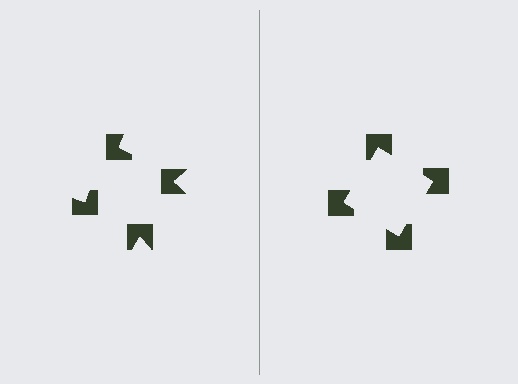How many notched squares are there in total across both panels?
8 — 4 on each side.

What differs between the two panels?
The notched squares are positioned identically on both sides; only the wedge orientations differ. On the right they align to a square; on the left they are misaligned.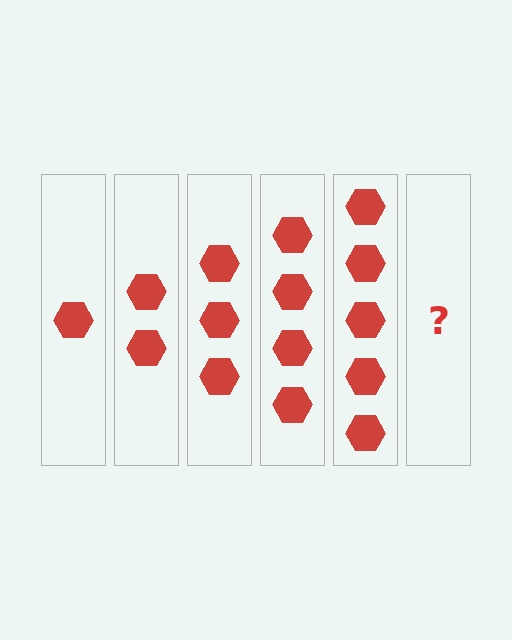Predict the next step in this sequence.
The next step is 6 hexagons.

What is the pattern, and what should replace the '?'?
The pattern is that each step adds one more hexagon. The '?' should be 6 hexagons.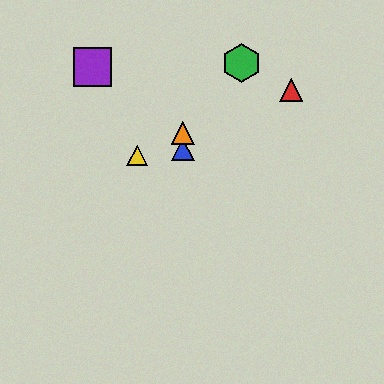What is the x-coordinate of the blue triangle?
The blue triangle is at x≈183.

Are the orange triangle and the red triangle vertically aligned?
No, the orange triangle is at x≈183 and the red triangle is at x≈291.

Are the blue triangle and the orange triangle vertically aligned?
Yes, both are at x≈183.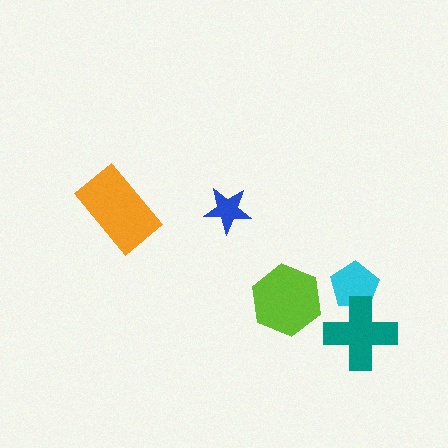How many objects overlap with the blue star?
0 objects overlap with the blue star.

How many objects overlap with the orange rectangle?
0 objects overlap with the orange rectangle.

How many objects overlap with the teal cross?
1 object overlaps with the teal cross.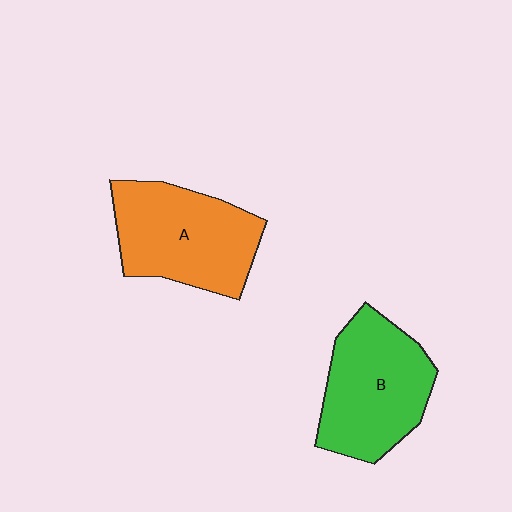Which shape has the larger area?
Shape A (orange).